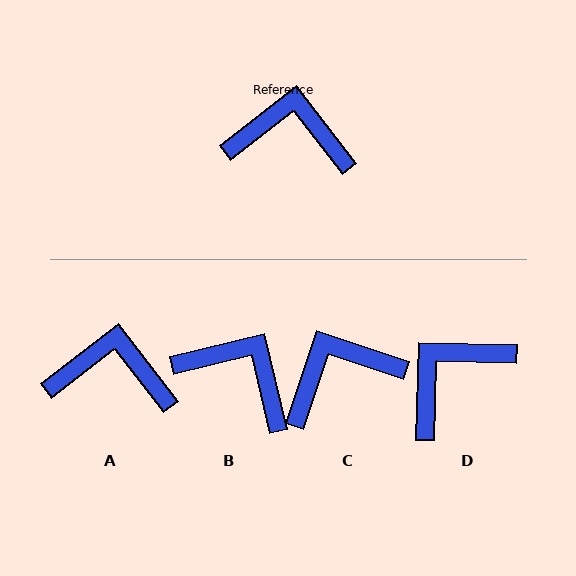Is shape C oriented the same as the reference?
No, it is off by about 34 degrees.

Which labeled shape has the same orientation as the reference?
A.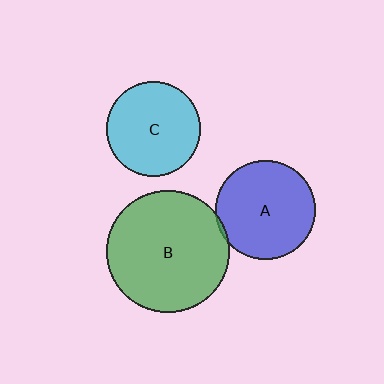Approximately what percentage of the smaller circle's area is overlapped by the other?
Approximately 5%.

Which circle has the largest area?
Circle B (green).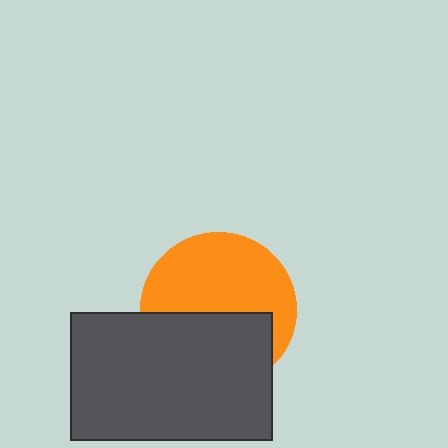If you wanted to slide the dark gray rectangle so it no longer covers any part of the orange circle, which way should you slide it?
Slide it down — that is the most direct way to separate the two shapes.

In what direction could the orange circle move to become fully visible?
The orange circle could move up. That would shift it out from behind the dark gray rectangle entirely.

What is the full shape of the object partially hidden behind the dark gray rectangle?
The partially hidden object is an orange circle.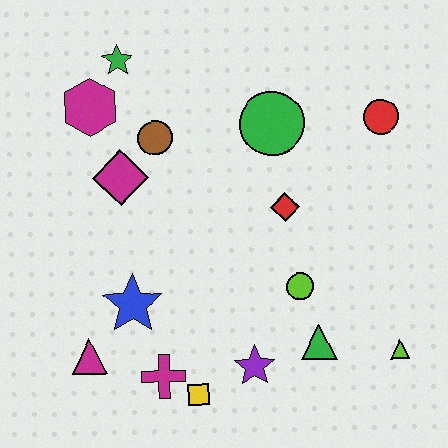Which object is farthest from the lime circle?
The green star is farthest from the lime circle.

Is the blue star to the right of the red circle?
No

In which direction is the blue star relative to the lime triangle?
The blue star is to the left of the lime triangle.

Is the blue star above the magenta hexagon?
No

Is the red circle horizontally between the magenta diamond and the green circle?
No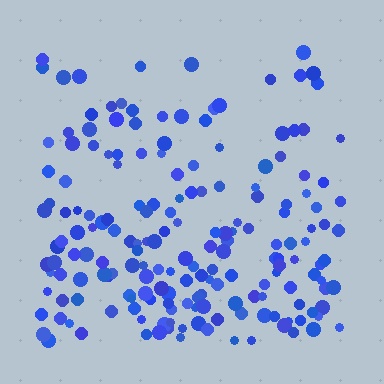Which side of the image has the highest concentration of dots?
The bottom.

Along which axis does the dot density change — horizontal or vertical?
Vertical.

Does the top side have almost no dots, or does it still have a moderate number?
Still a moderate number, just noticeably fewer than the bottom.